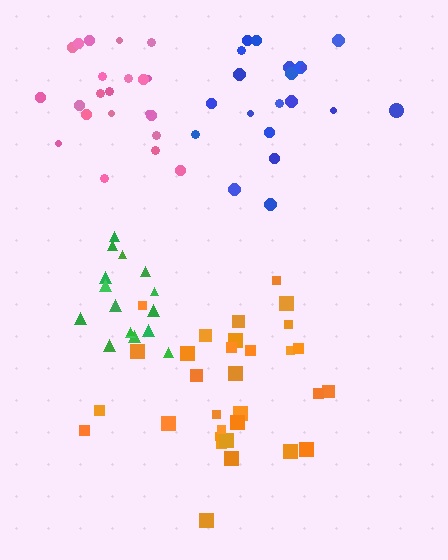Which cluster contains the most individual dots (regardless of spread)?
Orange (32).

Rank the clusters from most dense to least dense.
green, blue, pink, orange.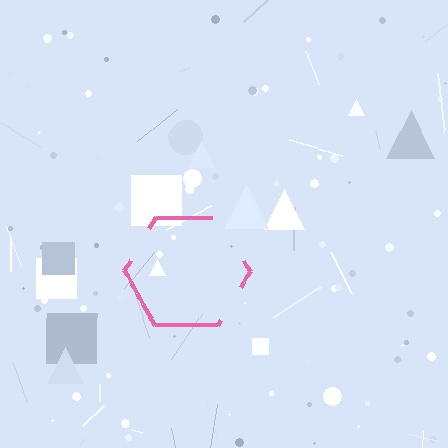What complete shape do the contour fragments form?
The contour fragments form a hexagon.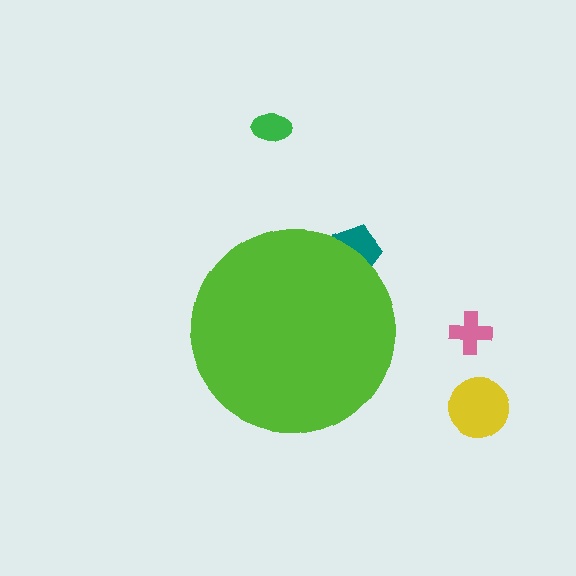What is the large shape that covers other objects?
A lime circle.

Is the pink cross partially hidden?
No, the pink cross is fully visible.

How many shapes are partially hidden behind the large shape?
1 shape is partially hidden.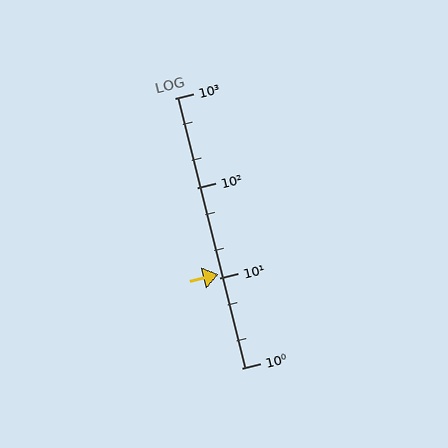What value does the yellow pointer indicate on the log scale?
The pointer indicates approximately 11.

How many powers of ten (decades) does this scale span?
The scale spans 3 decades, from 1 to 1000.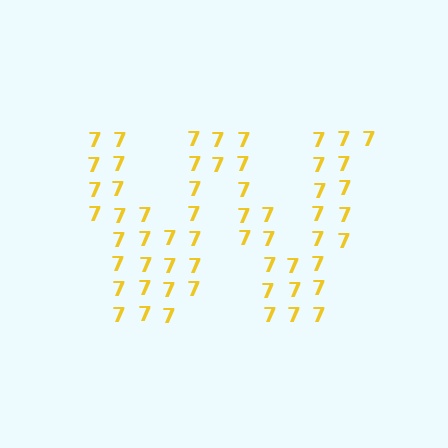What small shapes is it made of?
It is made of small digit 7's.